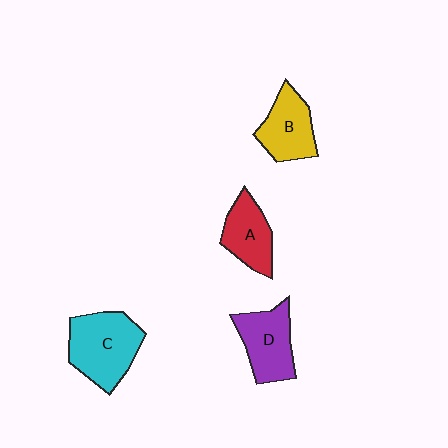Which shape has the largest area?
Shape C (cyan).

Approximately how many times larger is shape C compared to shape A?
Approximately 1.5 times.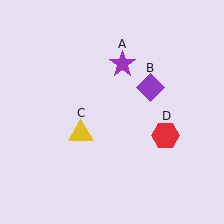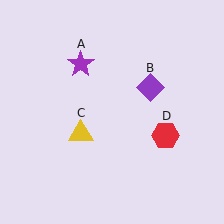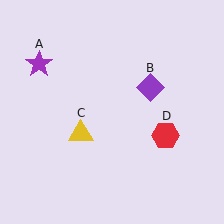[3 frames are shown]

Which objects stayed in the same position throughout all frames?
Purple diamond (object B) and yellow triangle (object C) and red hexagon (object D) remained stationary.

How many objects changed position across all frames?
1 object changed position: purple star (object A).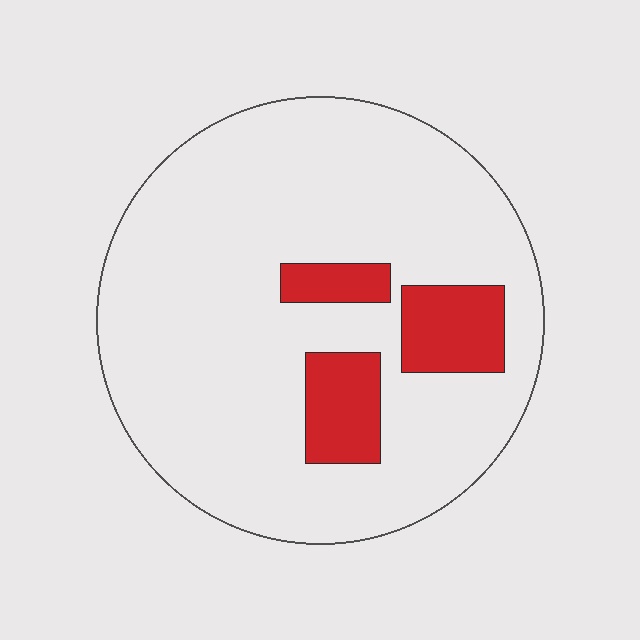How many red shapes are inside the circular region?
3.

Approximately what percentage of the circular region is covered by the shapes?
Approximately 15%.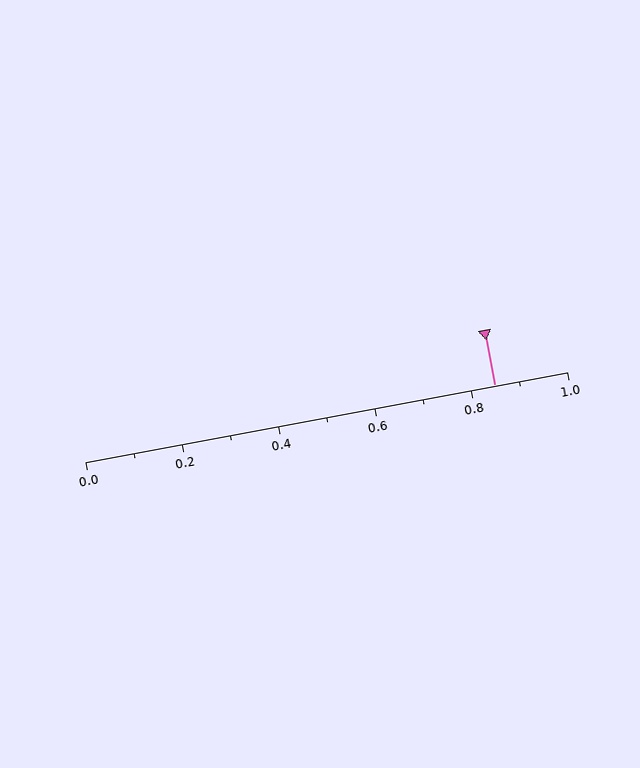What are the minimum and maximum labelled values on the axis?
The axis runs from 0.0 to 1.0.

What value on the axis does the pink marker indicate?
The marker indicates approximately 0.85.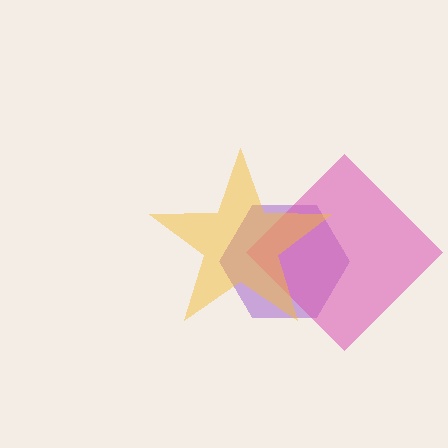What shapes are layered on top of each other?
The layered shapes are: a purple hexagon, a pink diamond, a yellow star.